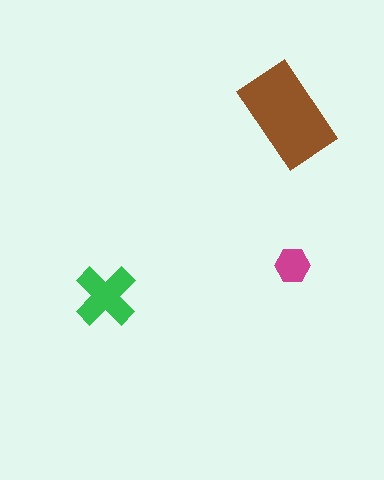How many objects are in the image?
There are 3 objects in the image.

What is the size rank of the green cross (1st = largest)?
2nd.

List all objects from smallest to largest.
The magenta hexagon, the green cross, the brown rectangle.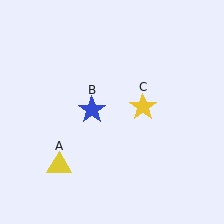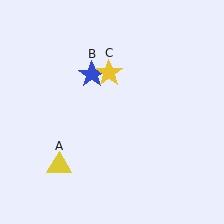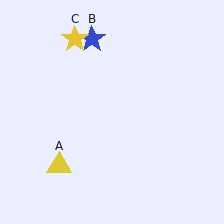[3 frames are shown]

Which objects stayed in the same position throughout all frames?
Yellow triangle (object A) remained stationary.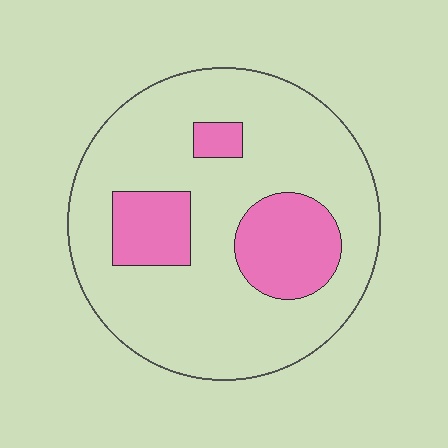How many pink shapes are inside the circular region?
3.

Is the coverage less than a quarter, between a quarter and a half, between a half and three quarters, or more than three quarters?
Less than a quarter.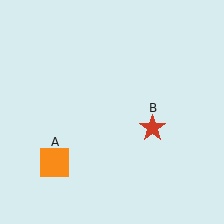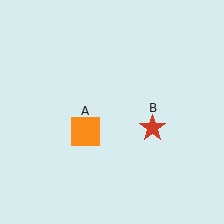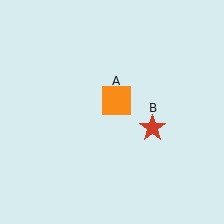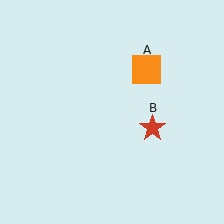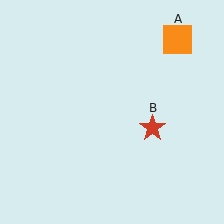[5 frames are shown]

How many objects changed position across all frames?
1 object changed position: orange square (object A).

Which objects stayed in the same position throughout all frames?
Red star (object B) remained stationary.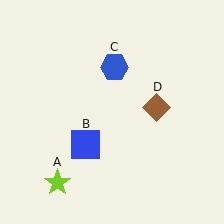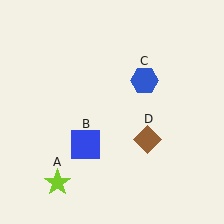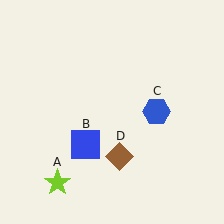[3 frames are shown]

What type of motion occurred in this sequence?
The blue hexagon (object C), brown diamond (object D) rotated clockwise around the center of the scene.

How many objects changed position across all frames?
2 objects changed position: blue hexagon (object C), brown diamond (object D).